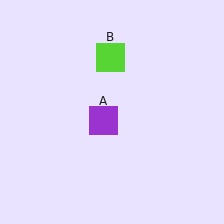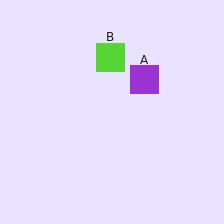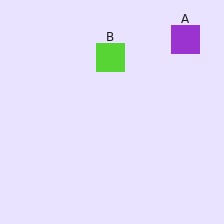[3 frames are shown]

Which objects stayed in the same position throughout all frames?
Lime square (object B) remained stationary.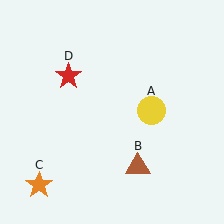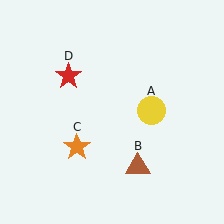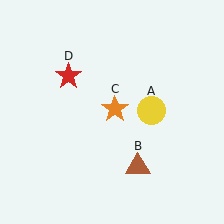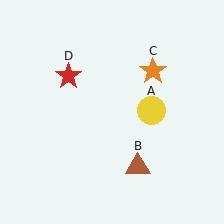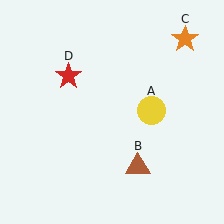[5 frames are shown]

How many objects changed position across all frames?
1 object changed position: orange star (object C).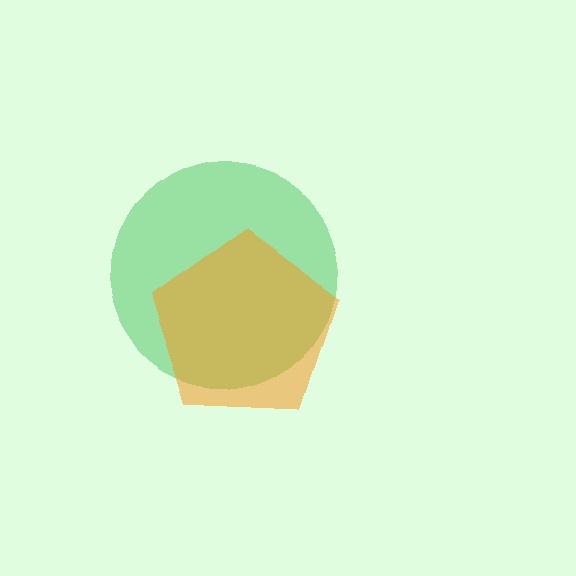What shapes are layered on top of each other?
The layered shapes are: a green circle, an orange pentagon.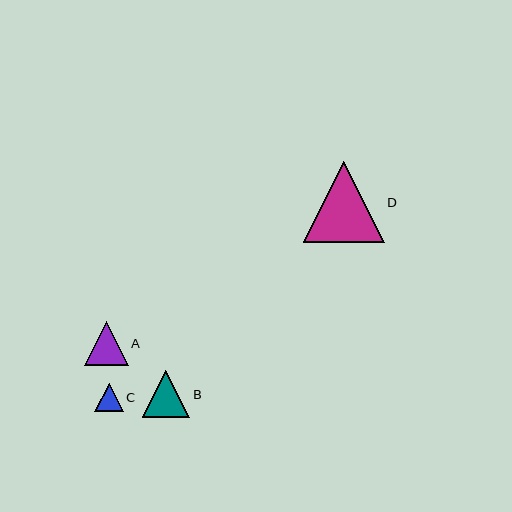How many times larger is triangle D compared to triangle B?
Triangle D is approximately 1.7 times the size of triangle B.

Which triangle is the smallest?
Triangle C is the smallest with a size of approximately 28 pixels.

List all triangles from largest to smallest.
From largest to smallest: D, B, A, C.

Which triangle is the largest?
Triangle D is the largest with a size of approximately 80 pixels.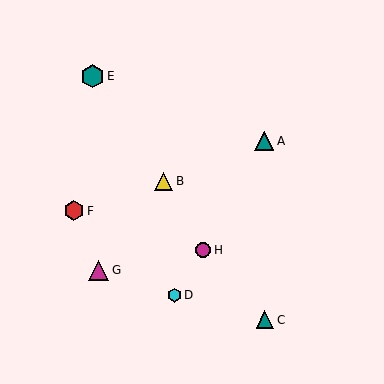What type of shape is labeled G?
Shape G is a magenta triangle.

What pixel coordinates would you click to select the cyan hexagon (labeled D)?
Click at (174, 295) to select the cyan hexagon D.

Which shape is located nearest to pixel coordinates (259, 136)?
The teal triangle (labeled A) at (264, 141) is nearest to that location.